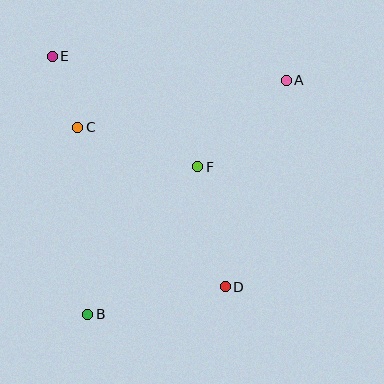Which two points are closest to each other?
Points C and E are closest to each other.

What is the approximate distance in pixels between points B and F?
The distance between B and F is approximately 184 pixels.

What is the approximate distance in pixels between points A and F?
The distance between A and F is approximately 124 pixels.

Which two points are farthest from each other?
Points A and B are farthest from each other.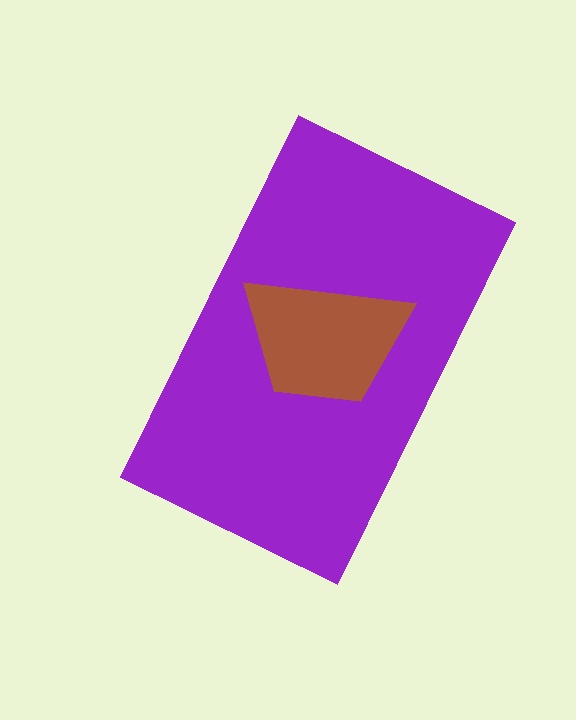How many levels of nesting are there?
2.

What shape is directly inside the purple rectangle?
The brown trapezoid.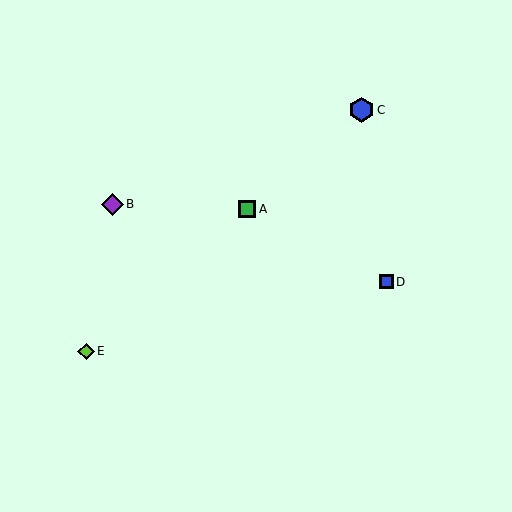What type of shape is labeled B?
Shape B is a purple diamond.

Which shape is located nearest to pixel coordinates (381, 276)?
The blue square (labeled D) at (386, 282) is nearest to that location.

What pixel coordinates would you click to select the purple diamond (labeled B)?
Click at (113, 204) to select the purple diamond B.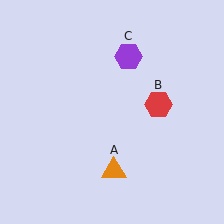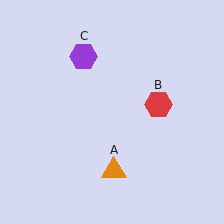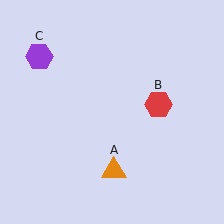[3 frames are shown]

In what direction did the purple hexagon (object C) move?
The purple hexagon (object C) moved left.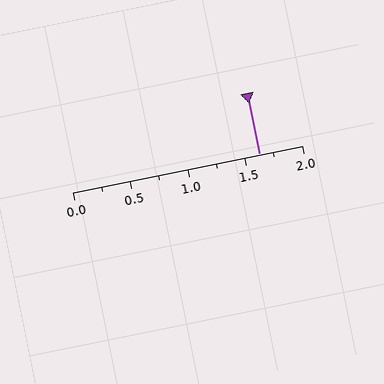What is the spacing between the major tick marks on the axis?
The major ticks are spaced 0.5 apart.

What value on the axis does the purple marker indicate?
The marker indicates approximately 1.62.